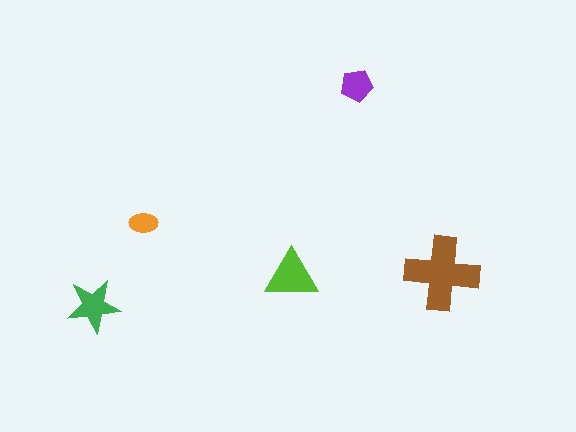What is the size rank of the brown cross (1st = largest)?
1st.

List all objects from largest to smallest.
The brown cross, the lime triangle, the green star, the purple pentagon, the orange ellipse.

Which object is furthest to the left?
The green star is leftmost.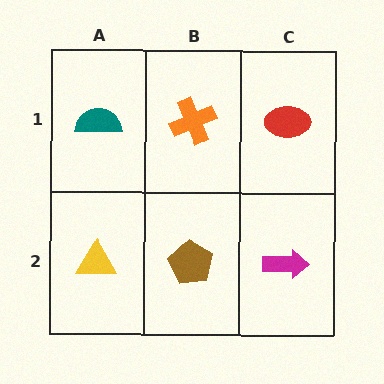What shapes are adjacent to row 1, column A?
A yellow triangle (row 2, column A), an orange cross (row 1, column B).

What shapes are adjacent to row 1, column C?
A magenta arrow (row 2, column C), an orange cross (row 1, column B).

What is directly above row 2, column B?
An orange cross.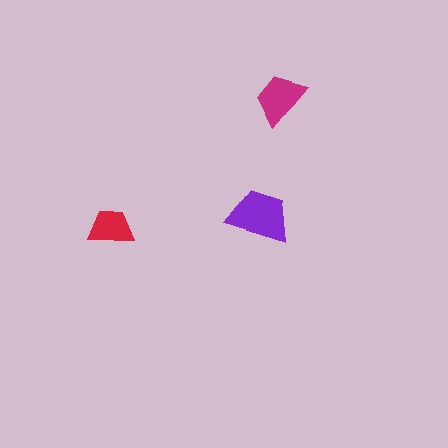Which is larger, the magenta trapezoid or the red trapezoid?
The magenta one.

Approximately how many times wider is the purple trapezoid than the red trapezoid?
About 1.5 times wider.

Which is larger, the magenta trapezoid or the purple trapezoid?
The purple one.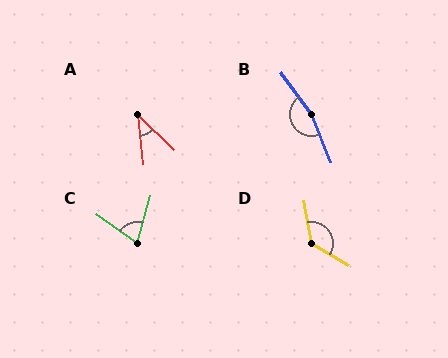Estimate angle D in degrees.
Approximately 130 degrees.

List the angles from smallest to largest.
A (40°), C (70°), D (130°), B (167°).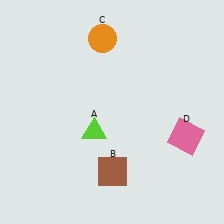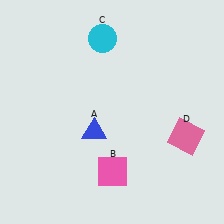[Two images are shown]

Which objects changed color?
A changed from lime to blue. B changed from brown to pink. C changed from orange to cyan.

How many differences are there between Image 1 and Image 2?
There are 3 differences between the two images.